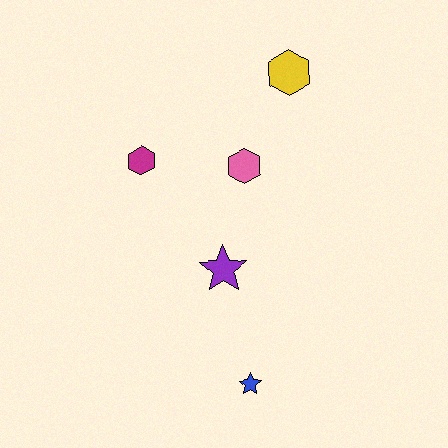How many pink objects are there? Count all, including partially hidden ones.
There is 1 pink object.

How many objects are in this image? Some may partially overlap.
There are 5 objects.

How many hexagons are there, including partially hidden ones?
There are 3 hexagons.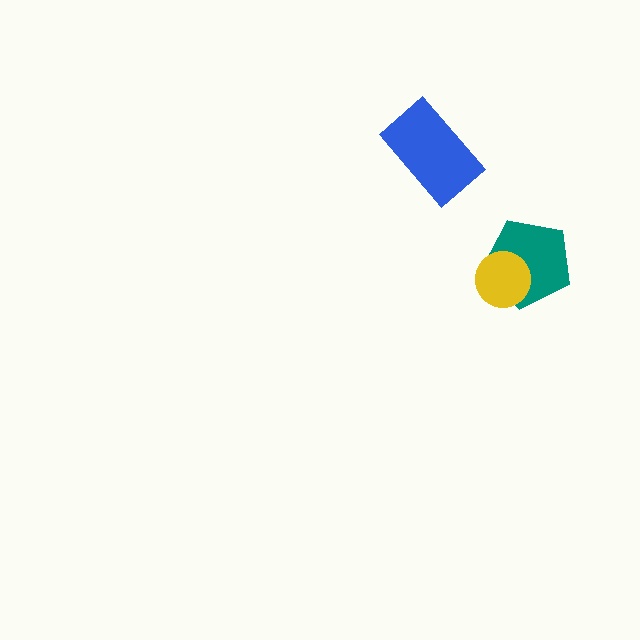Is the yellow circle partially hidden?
No, no other shape covers it.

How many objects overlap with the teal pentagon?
1 object overlaps with the teal pentagon.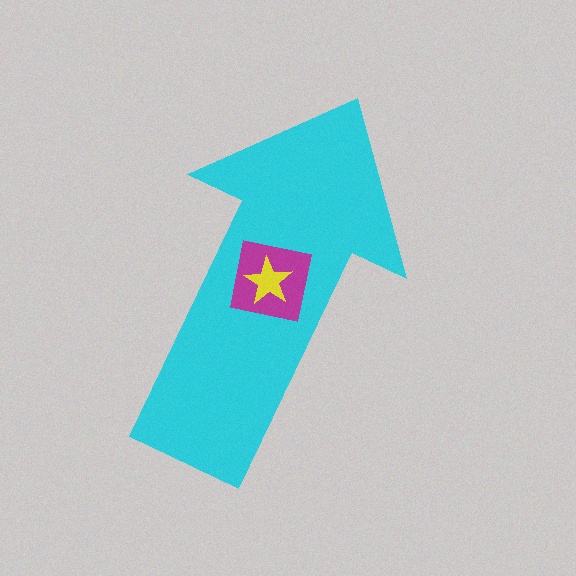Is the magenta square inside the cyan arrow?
Yes.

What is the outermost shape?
The cyan arrow.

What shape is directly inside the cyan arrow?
The magenta square.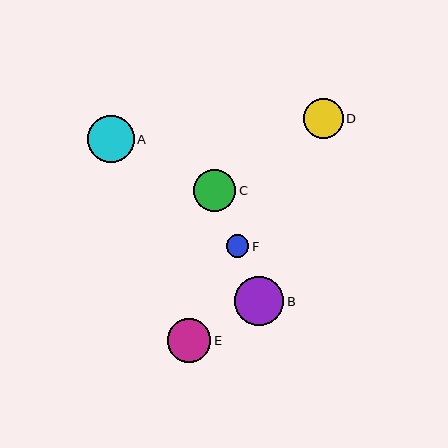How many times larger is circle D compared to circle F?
Circle D is approximately 1.8 times the size of circle F.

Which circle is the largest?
Circle B is the largest with a size of approximately 49 pixels.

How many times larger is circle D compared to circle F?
Circle D is approximately 1.8 times the size of circle F.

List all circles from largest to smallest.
From largest to smallest: B, A, E, C, D, F.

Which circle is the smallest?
Circle F is the smallest with a size of approximately 23 pixels.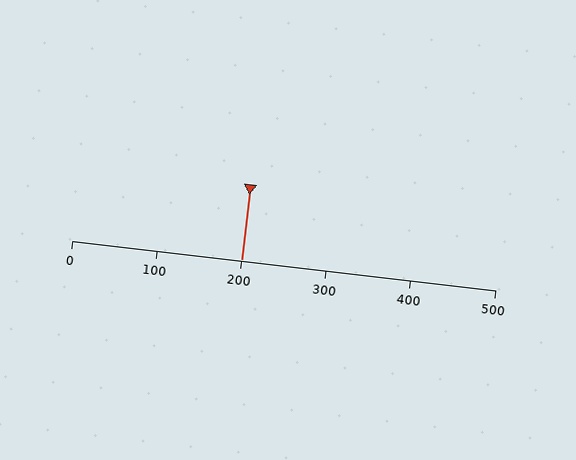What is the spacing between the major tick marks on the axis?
The major ticks are spaced 100 apart.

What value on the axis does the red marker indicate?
The marker indicates approximately 200.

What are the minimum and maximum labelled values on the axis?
The axis runs from 0 to 500.